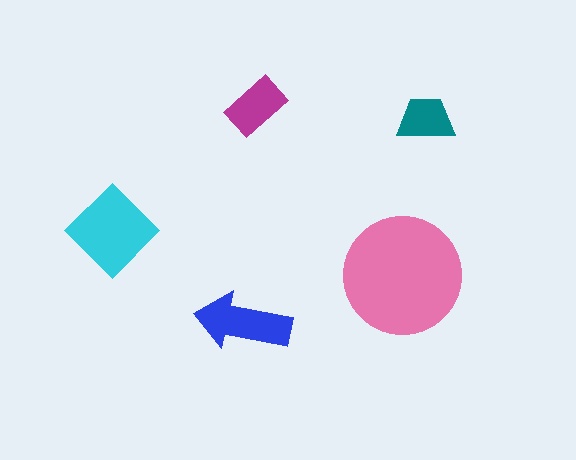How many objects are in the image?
There are 5 objects in the image.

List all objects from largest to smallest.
The pink circle, the cyan diamond, the blue arrow, the magenta rectangle, the teal trapezoid.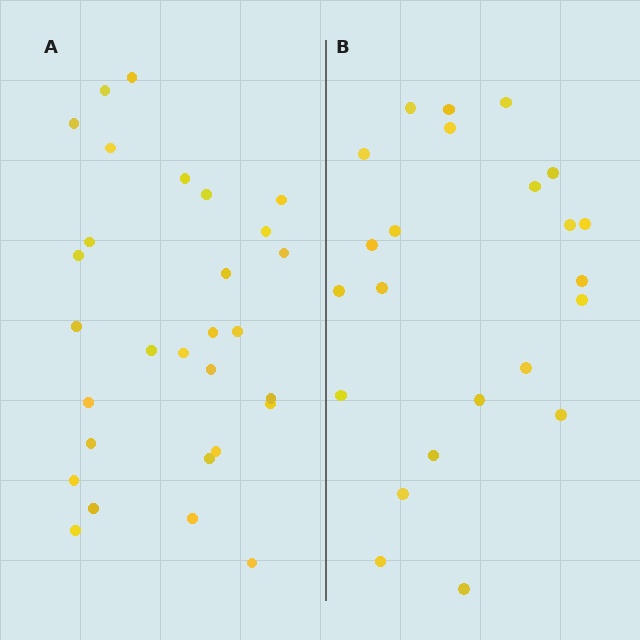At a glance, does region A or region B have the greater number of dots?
Region A (the left region) has more dots.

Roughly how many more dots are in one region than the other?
Region A has about 6 more dots than region B.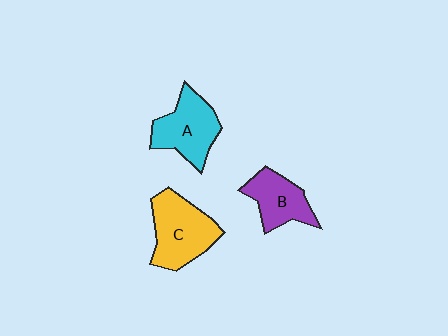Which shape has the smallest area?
Shape B (purple).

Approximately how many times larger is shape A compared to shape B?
Approximately 1.2 times.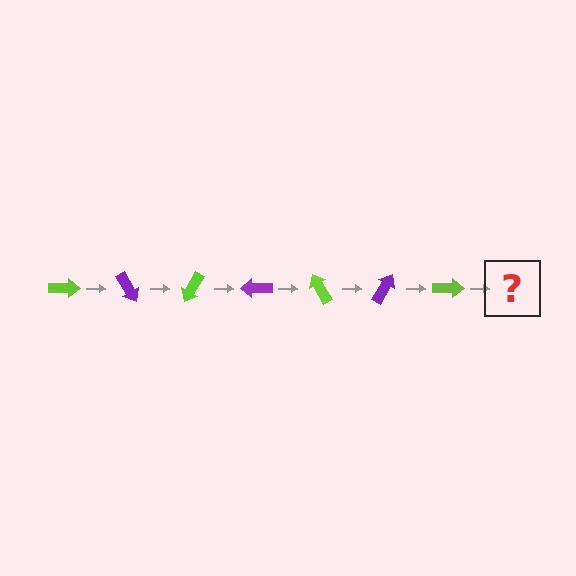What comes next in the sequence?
The next element should be a purple arrow, rotated 420 degrees from the start.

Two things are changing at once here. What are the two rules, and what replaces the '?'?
The two rules are that it rotates 60 degrees each step and the color cycles through lime and purple. The '?' should be a purple arrow, rotated 420 degrees from the start.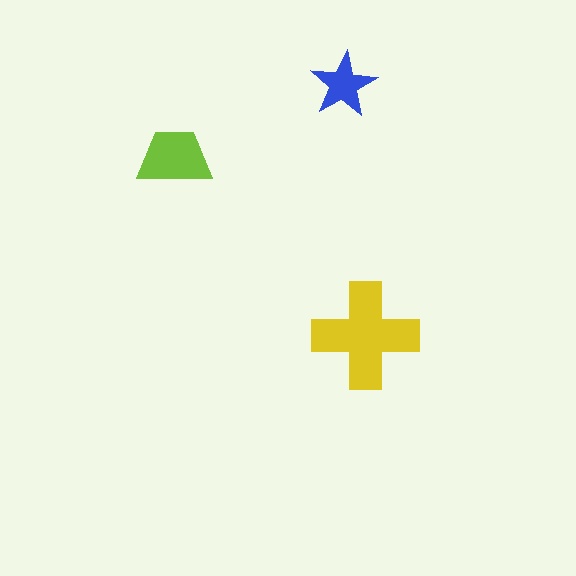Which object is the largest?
The yellow cross.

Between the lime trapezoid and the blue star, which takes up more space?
The lime trapezoid.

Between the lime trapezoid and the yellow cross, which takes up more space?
The yellow cross.